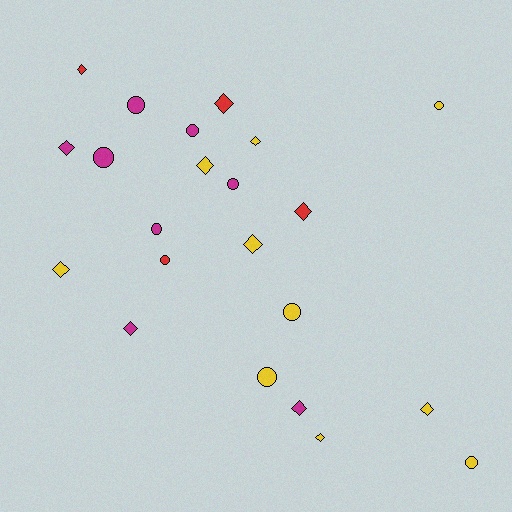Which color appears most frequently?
Yellow, with 10 objects.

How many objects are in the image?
There are 22 objects.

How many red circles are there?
There is 1 red circle.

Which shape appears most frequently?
Diamond, with 12 objects.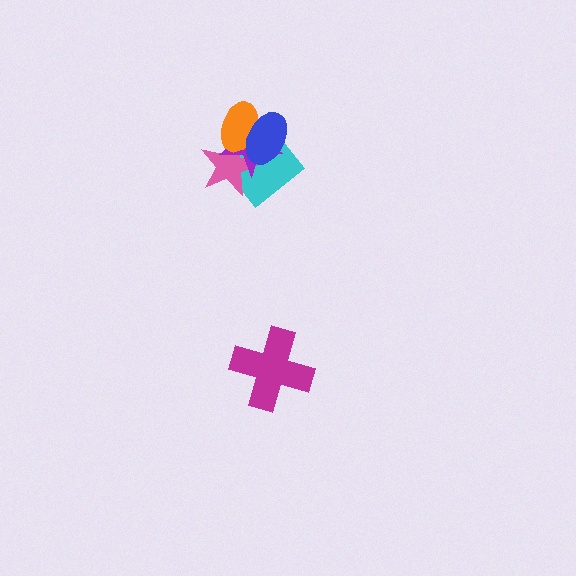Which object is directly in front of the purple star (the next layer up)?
The orange ellipse is directly in front of the purple star.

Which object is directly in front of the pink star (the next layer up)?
The purple star is directly in front of the pink star.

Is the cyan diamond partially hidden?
Yes, it is partially covered by another shape.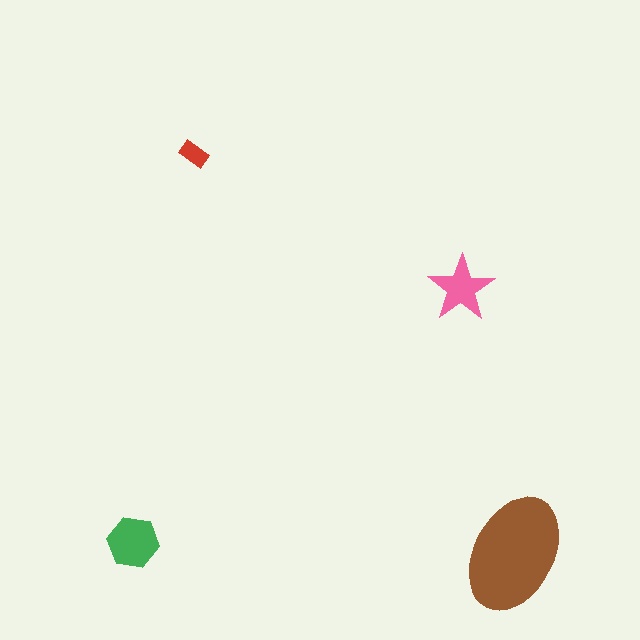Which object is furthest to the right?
The brown ellipse is rightmost.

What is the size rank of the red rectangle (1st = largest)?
4th.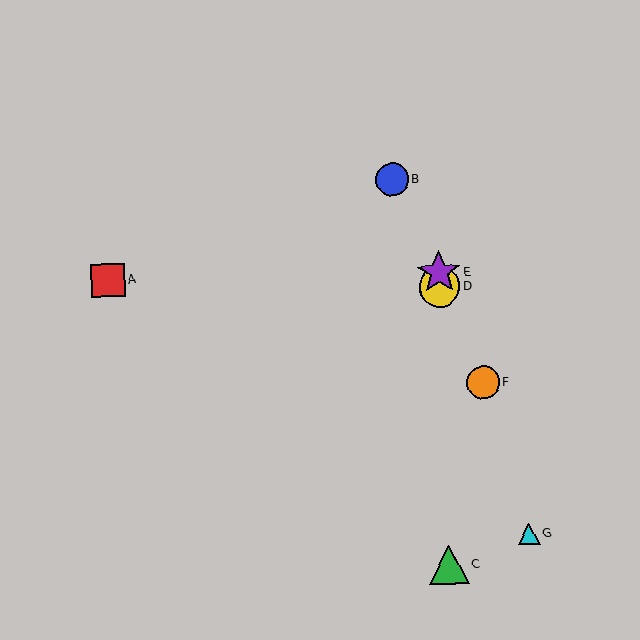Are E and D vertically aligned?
Yes, both are at x≈439.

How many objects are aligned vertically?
3 objects (C, D, E) are aligned vertically.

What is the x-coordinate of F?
Object F is at x≈483.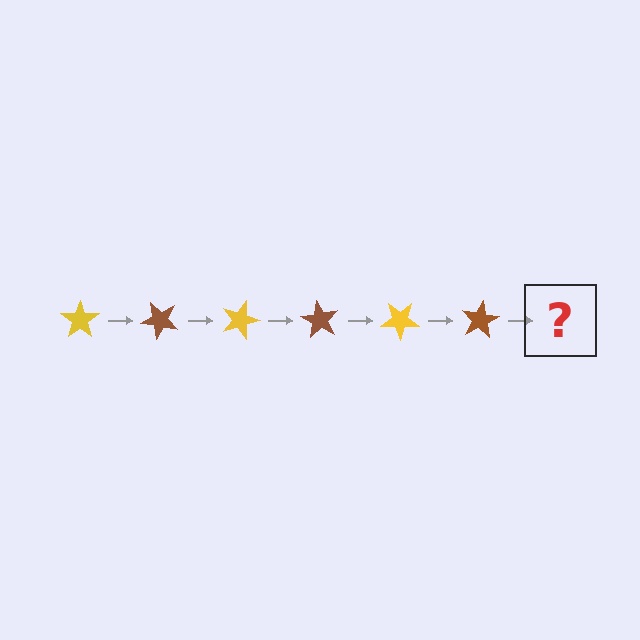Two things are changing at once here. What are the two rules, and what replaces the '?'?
The two rules are that it rotates 45 degrees each step and the color cycles through yellow and brown. The '?' should be a yellow star, rotated 270 degrees from the start.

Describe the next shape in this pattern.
It should be a yellow star, rotated 270 degrees from the start.